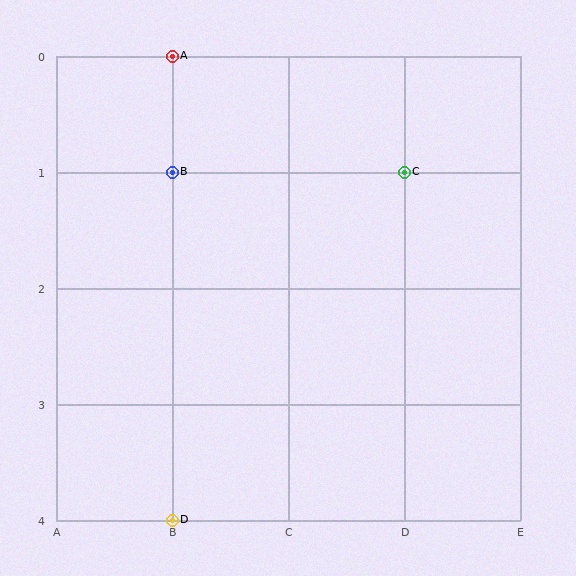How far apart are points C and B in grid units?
Points C and B are 2 columns apart.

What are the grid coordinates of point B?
Point B is at grid coordinates (B, 1).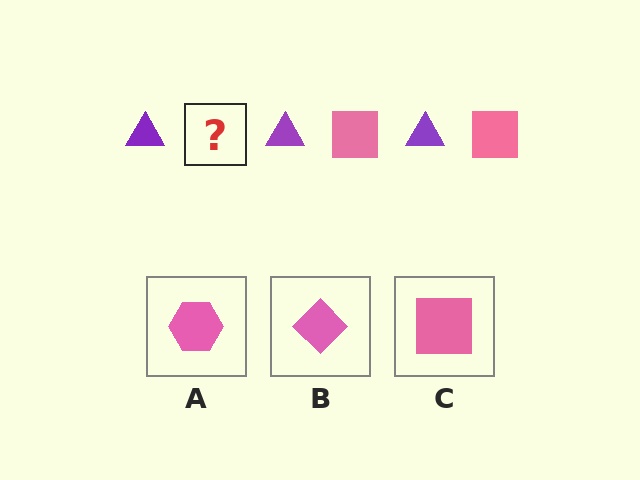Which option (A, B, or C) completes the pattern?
C.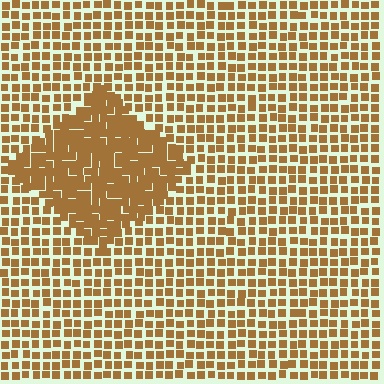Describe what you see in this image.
The image contains small brown elements arranged at two different densities. A diamond-shaped region is visible where the elements are more densely packed than the surrounding area.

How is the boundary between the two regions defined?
The boundary is defined by a change in element density (approximately 1.8x ratio). All elements are the same color, size, and shape.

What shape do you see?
I see a diamond.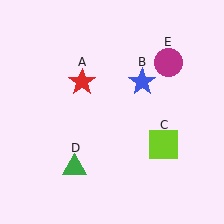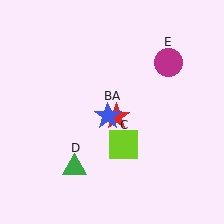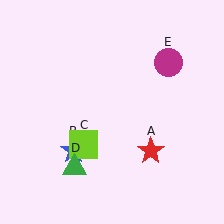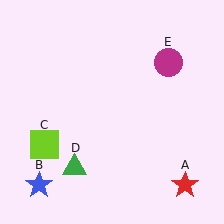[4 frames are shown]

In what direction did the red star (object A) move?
The red star (object A) moved down and to the right.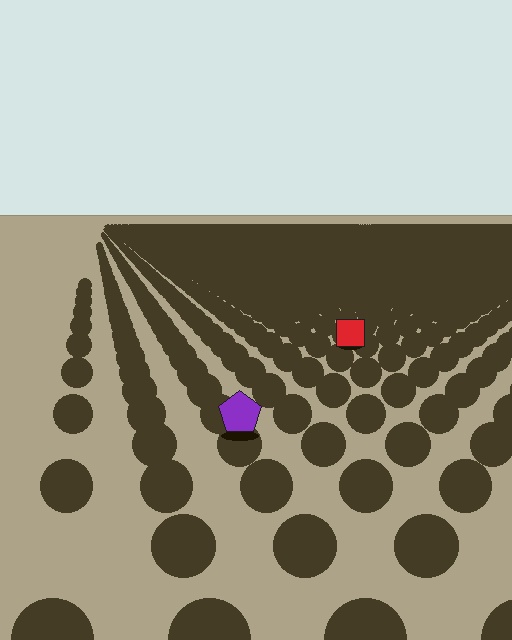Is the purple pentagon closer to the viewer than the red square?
Yes. The purple pentagon is closer — you can tell from the texture gradient: the ground texture is coarser near it.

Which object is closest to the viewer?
The purple pentagon is closest. The texture marks near it are larger and more spread out.